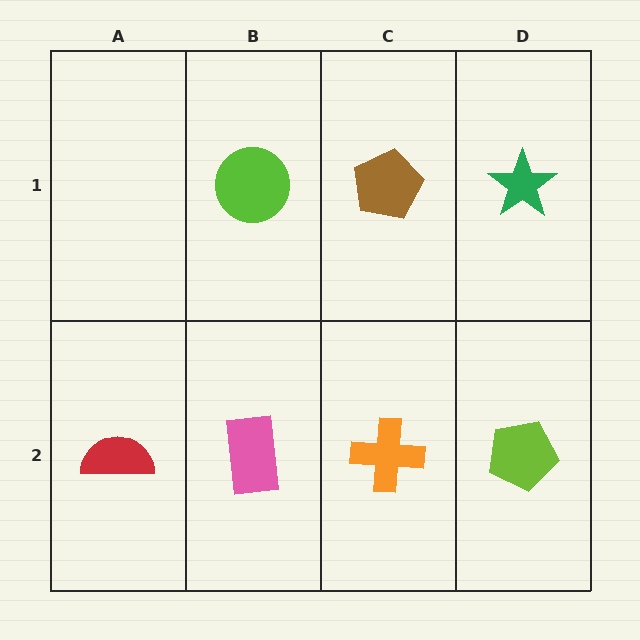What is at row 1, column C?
A brown pentagon.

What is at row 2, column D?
A lime pentagon.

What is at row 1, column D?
A green star.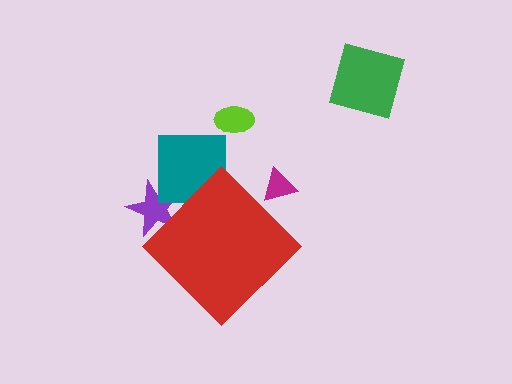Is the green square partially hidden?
No, the green square is fully visible.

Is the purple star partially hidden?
Yes, the purple star is partially hidden behind the red diamond.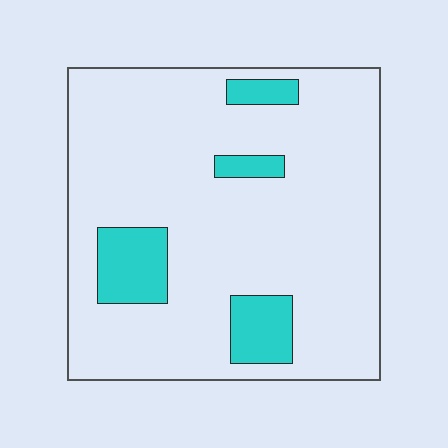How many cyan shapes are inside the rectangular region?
4.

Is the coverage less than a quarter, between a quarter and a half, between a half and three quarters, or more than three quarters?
Less than a quarter.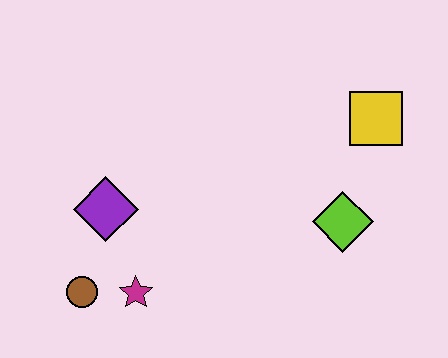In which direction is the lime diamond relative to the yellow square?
The lime diamond is below the yellow square.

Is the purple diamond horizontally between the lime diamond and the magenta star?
No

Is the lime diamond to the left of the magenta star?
No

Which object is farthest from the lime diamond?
The brown circle is farthest from the lime diamond.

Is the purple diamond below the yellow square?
Yes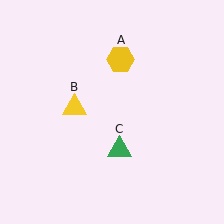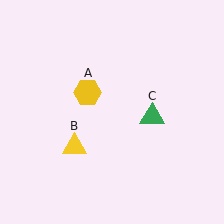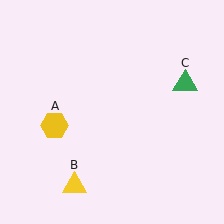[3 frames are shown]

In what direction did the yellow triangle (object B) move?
The yellow triangle (object B) moved down.